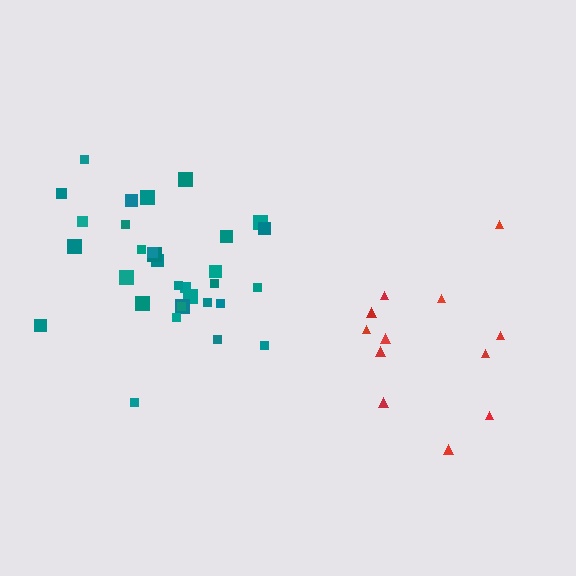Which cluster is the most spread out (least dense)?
Red.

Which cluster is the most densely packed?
Teal.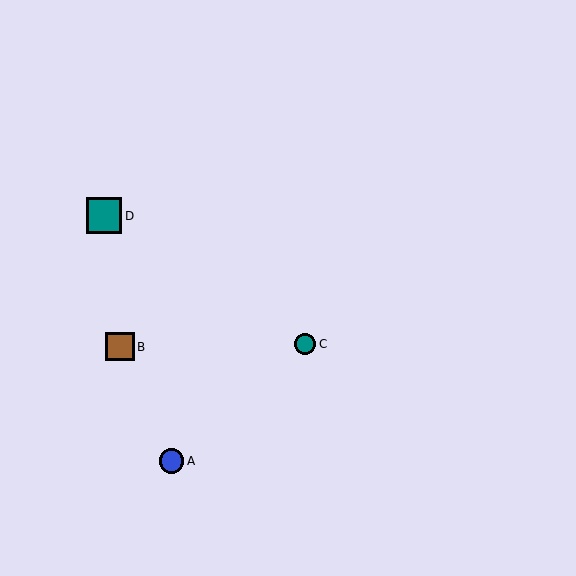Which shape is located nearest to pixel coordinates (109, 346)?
The brown square (labeled B) at (120, 347) is nearest to that location.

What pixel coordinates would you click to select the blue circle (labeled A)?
Click at (172, 461) to select the blue circle A.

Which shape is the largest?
The teal square (labeled D) is the largest.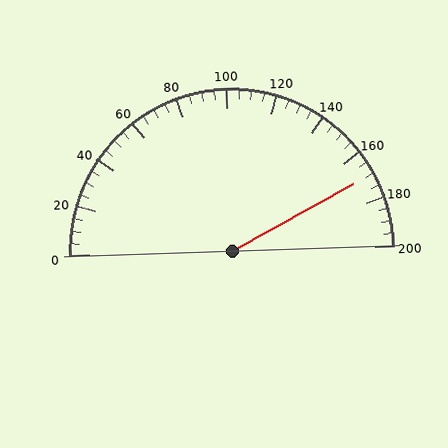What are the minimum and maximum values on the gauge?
The gauge ranges from 0 to 200.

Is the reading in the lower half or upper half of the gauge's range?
The reading is in the upper half of the range (0 to 200).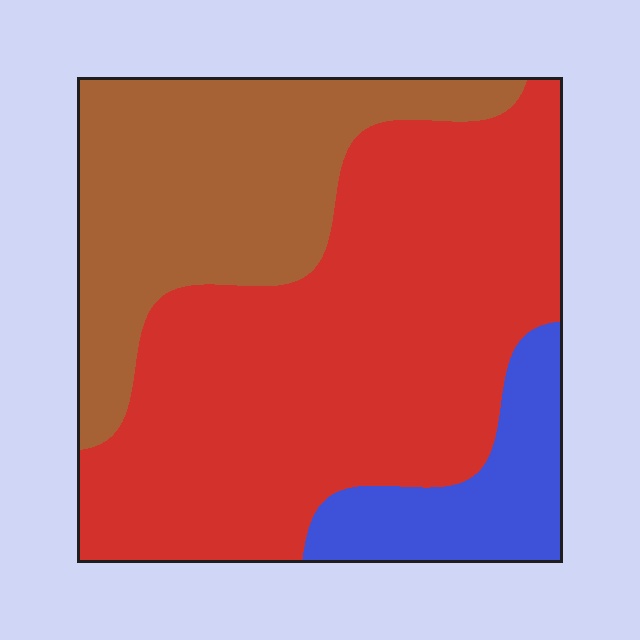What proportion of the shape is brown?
Brown covers 30% of the shape.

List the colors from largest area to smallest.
From largest to smallest: red, brown, blue.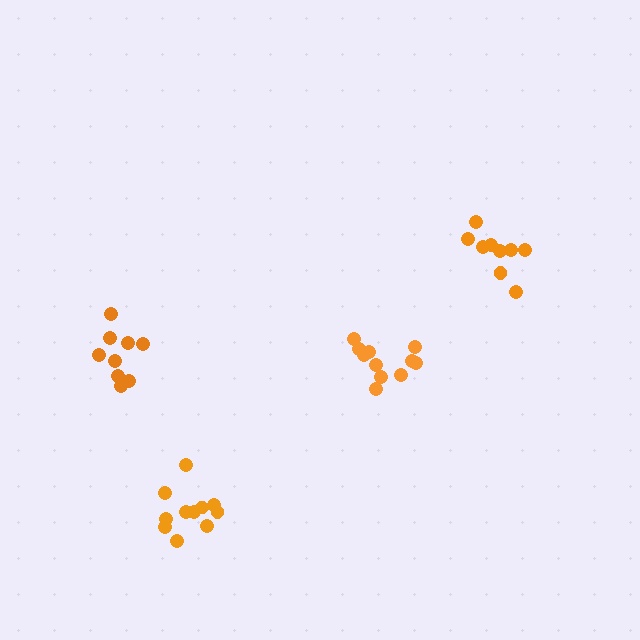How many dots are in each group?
Group 1: 11 dots, Group 2: 9 dots, Group 3: 11 dots, Group 4: 9 dots (40 total).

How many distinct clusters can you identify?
There are 4 distinct clusters.